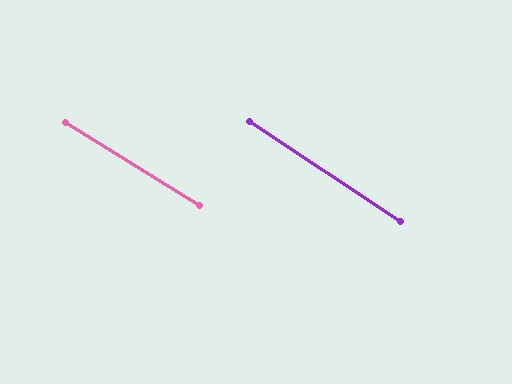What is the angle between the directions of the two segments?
Approximately 2 degrees.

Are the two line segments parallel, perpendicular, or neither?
Parallel — their directions differ by only 1.7°.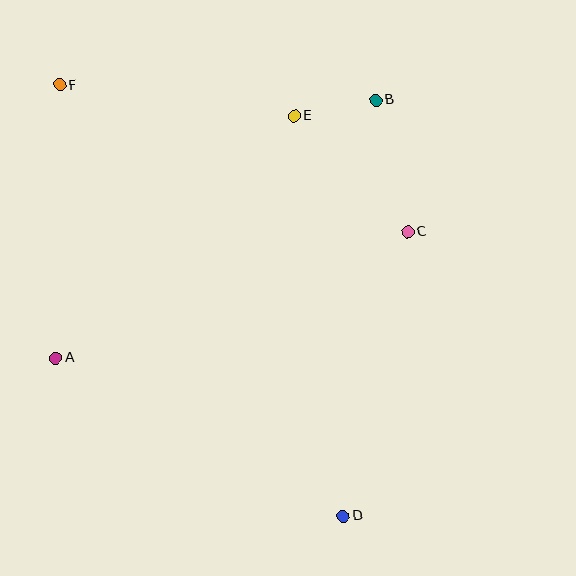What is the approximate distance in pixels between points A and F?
The distance between A and F is approximately 273 pixels.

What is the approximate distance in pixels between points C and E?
The distance between C and E is approximately 162 pixels.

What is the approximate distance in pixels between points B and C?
The distance between B and C is approximately 136 pixels.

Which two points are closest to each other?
Points B and E are closest to each other.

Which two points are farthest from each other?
Points D and F are farthest from each other.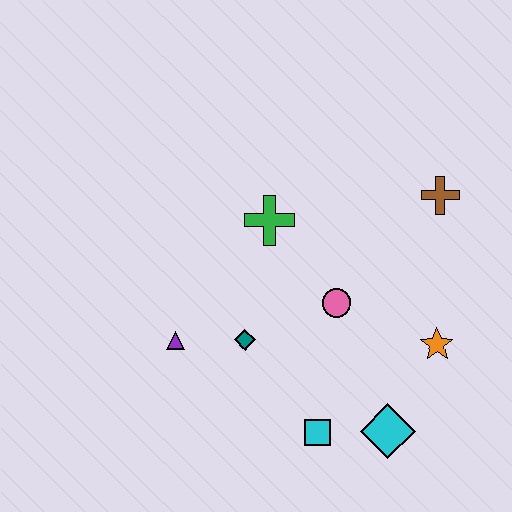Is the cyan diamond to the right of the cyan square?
Yes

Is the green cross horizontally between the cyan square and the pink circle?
No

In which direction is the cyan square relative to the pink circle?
The cyan square is below the pink circle.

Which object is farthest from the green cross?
The cyan diamond is farthest from the green cross.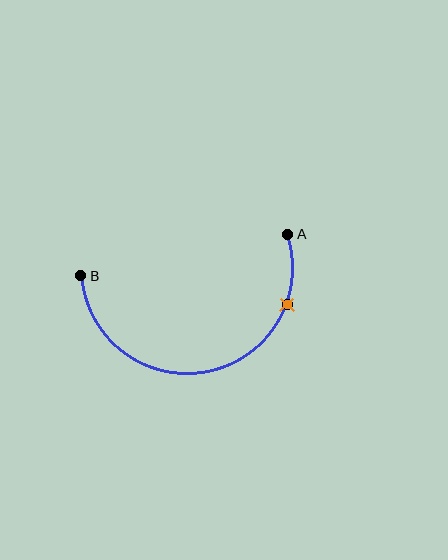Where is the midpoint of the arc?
The arc midpoint is the point on the curve farthest from the straight line joining A and B. It sits below that line.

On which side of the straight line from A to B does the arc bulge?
The arc bulges below the straight line connecting A and B.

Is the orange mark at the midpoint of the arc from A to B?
No. The orange mark lies on the arc but is closer to endpoint A. The arc midpoint would be at the point on the curve equidistant along the arc from both A and B.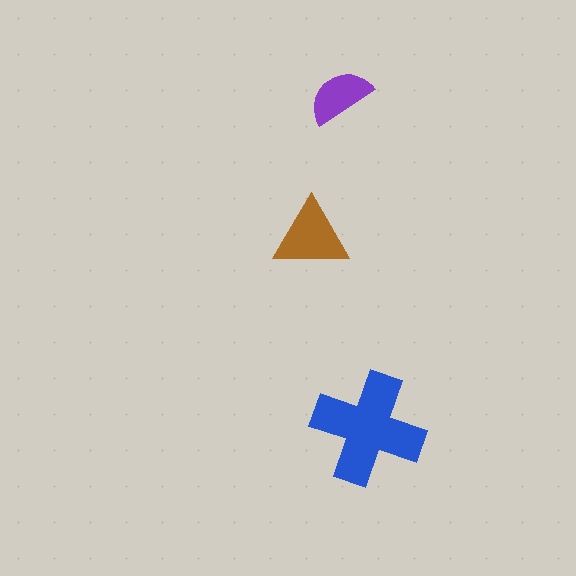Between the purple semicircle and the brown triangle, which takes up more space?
The brown triangle.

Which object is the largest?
The blue cross.